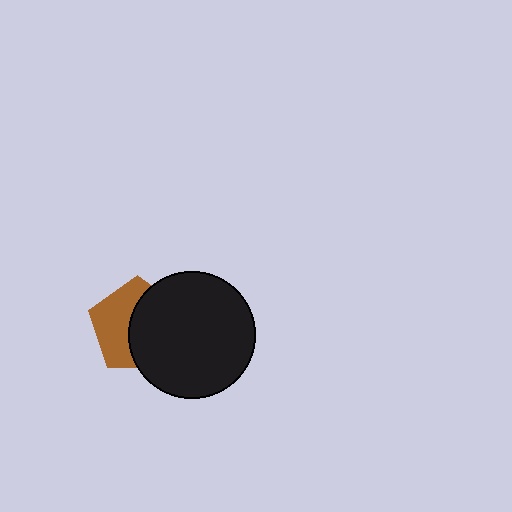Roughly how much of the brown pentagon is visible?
About half of it is visible (roughly 46%).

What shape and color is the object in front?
The object in front is a black circle.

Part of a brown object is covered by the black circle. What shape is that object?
It is a pentagon.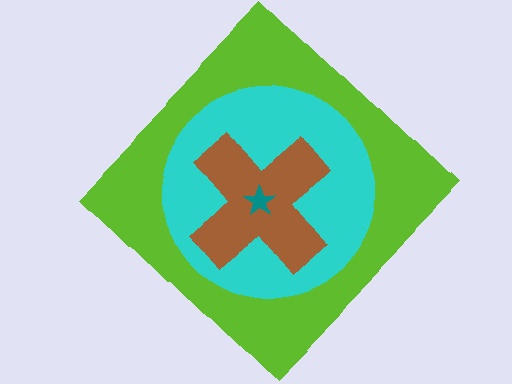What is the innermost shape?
The teal star.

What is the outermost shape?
The lime diamond.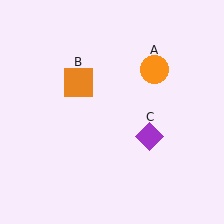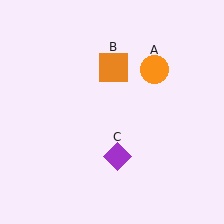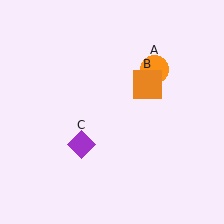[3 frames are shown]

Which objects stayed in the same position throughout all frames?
Orange circle (object A) remained stationary.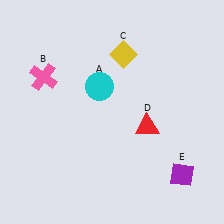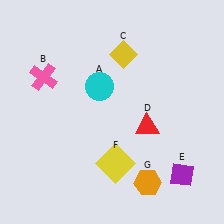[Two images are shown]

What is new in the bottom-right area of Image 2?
A yellow square (F) was added in the bottom-right area of Image 2.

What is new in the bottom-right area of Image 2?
An orange hexagon (G) was added in the bottom-right area of Image 2.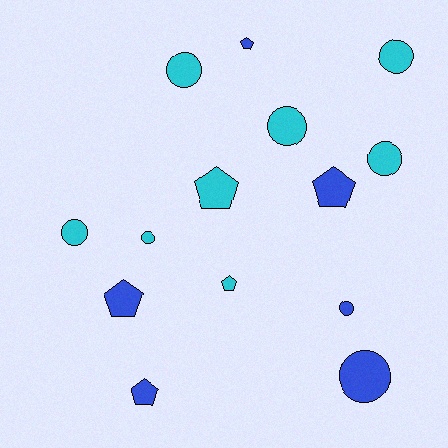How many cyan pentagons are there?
There are 2 cyan pentagons.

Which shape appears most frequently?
Circle, with 8 objects.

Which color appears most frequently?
Cyan, with 8 objects.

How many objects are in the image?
There are 14 objects.